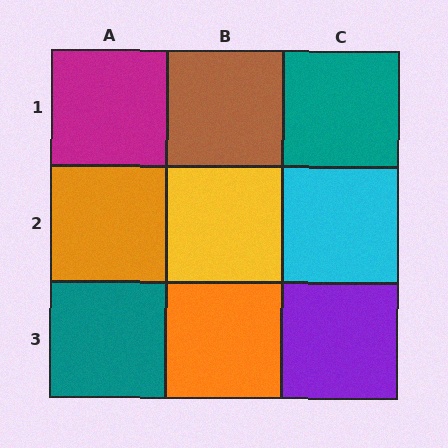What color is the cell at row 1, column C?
Teal.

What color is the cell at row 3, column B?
Orange.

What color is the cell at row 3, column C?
Purple.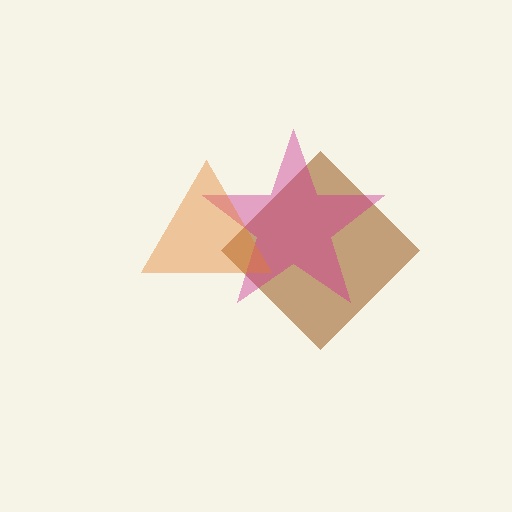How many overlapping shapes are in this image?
There are 3 overlapping shapes in the image.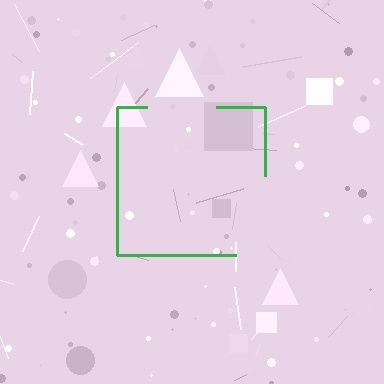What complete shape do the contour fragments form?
The contour fragments form a square.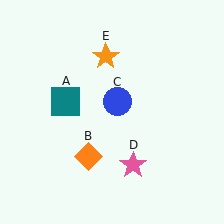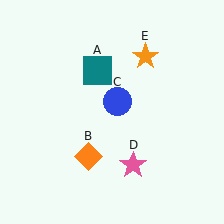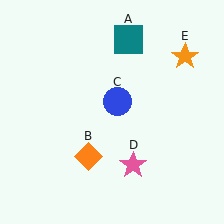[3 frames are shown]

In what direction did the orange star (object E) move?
The orange star (object E) moved right.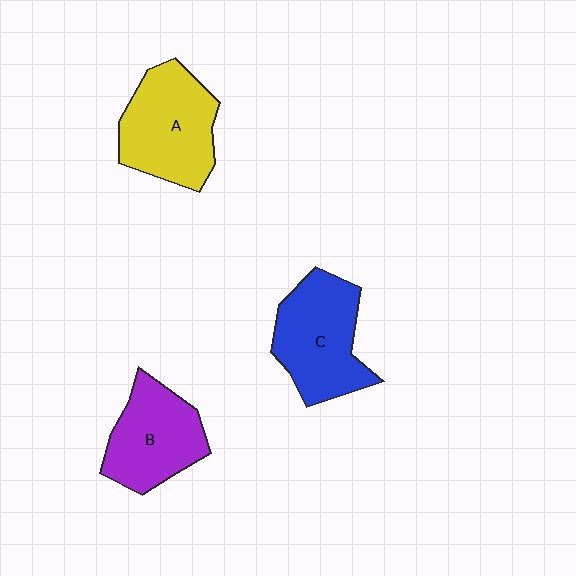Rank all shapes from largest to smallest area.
From largest to smallest: A (yellow), C (blue), B (purple).